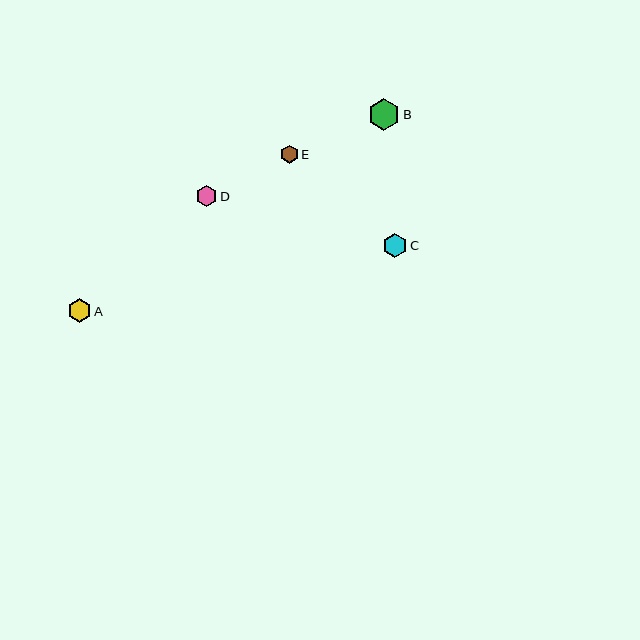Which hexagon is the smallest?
Hexagon E is the smallest with a size of approximately 18 pixels.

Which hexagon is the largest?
Hexagon B is the largest with a size of approximately 32 pixels.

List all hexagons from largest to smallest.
From largest to smallest: B, C, A, D, E.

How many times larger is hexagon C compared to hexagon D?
Hexagon C is approximately 1.1 times the size of hexagon D.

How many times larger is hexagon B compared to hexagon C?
Hexagon B is approximately 1.3 times the size of hexagon C.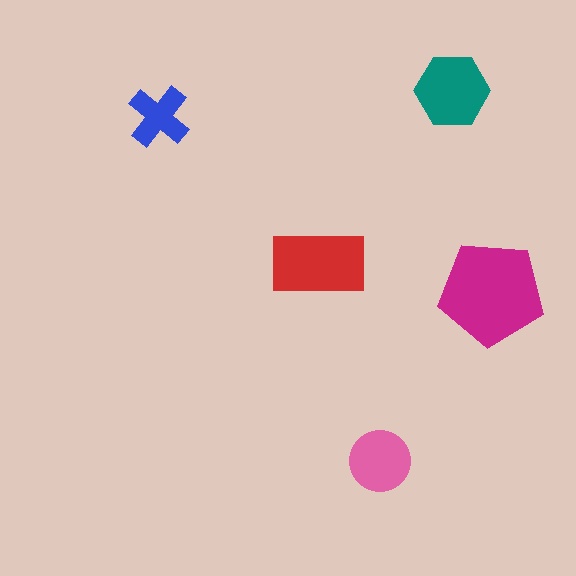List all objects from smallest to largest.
The blue cross, the pink circle, the teal hexagon, the red rectangle, the magenta pentagon.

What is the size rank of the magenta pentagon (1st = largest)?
1st.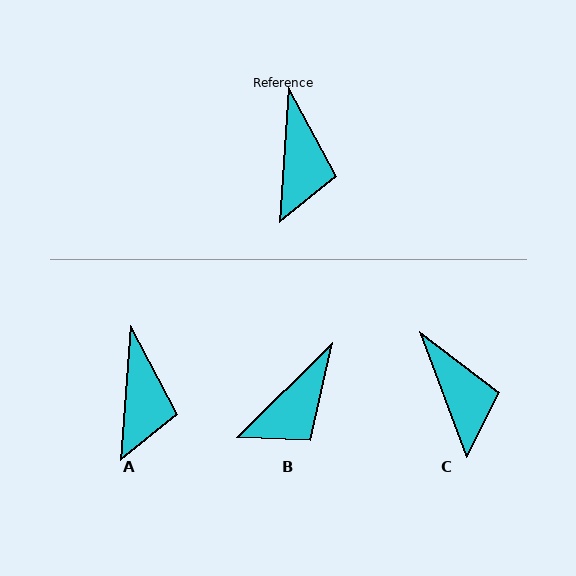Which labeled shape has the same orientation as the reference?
A.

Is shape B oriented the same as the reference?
No, it is off by about 42 degrees.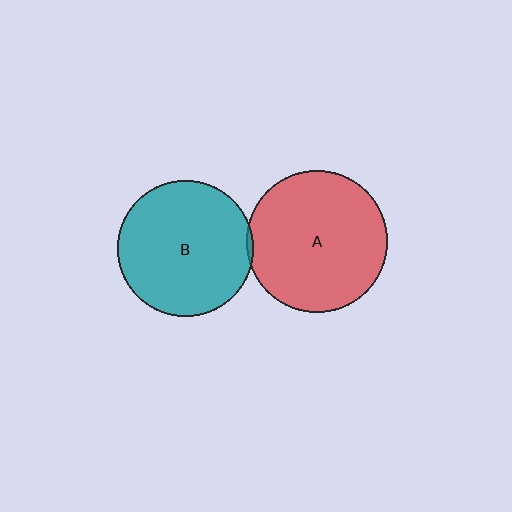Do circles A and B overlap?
Yes.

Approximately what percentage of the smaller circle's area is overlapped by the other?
Approximately 5%.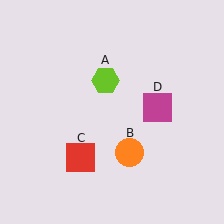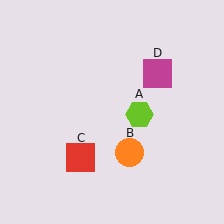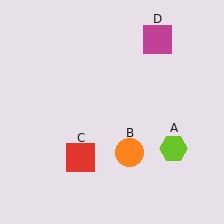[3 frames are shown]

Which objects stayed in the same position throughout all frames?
Orange circle (object B) and red square (object C) remained stationary.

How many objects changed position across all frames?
2 objects changed position: lime hexagon (object A), magenta square (object D).